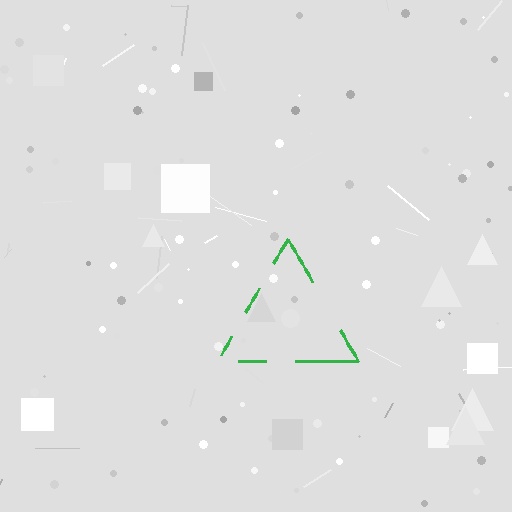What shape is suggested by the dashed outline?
The dashed outline suggests a triangle.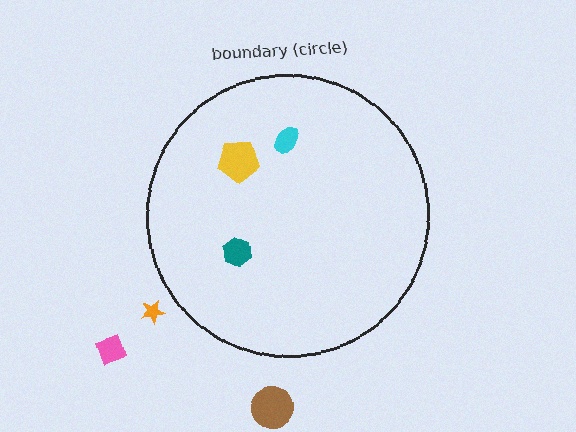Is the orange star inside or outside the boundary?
Outside.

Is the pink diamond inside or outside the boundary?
Outside.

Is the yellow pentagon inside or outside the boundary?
Inside.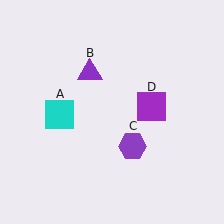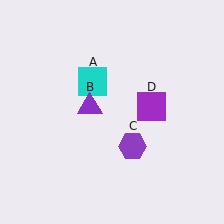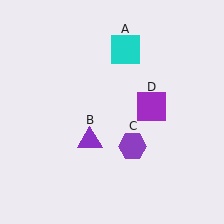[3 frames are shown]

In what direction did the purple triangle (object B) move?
The purple triangle (object B) moved down.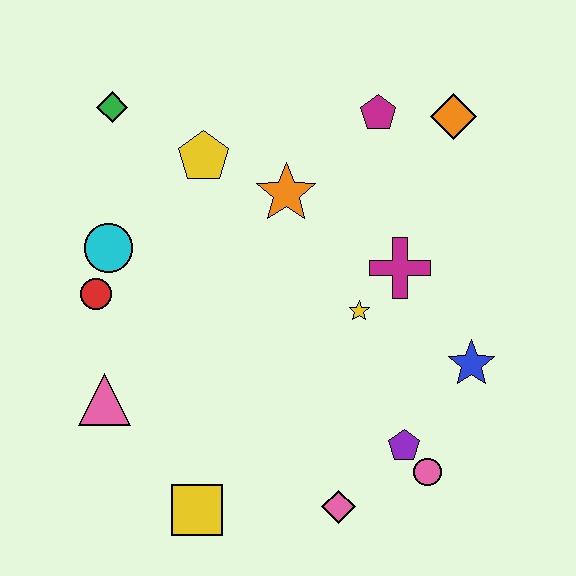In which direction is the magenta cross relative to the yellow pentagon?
The magenta cross is to the right of the yellow pentagon.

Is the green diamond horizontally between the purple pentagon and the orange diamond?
No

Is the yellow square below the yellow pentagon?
Yes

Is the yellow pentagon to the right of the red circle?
Yes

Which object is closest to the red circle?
The cyan circle is closest to the red circle.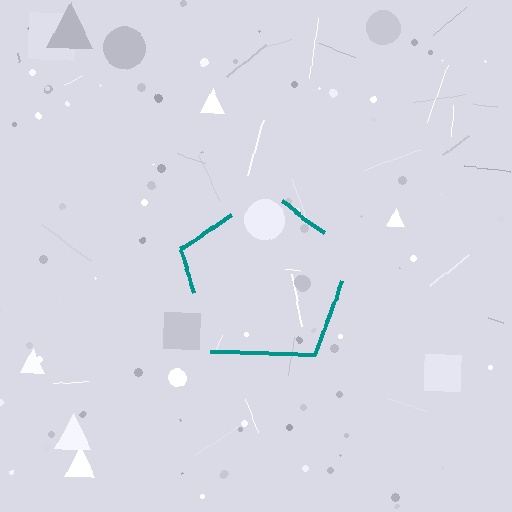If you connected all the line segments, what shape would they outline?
They would outline a pentagon.